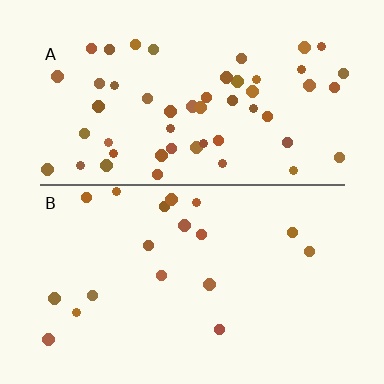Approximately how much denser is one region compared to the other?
Approximately 2.9× — region A over region B.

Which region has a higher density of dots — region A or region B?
A (the top).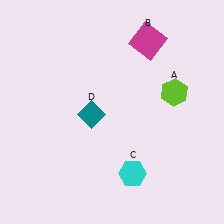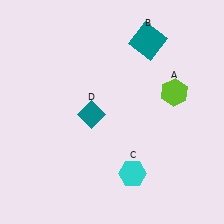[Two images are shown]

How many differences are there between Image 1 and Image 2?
There is 1 difference between the two images.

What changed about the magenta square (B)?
In Image 1, B is magenta. In Image 2, it changed to teal.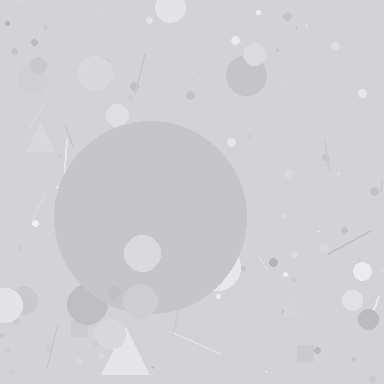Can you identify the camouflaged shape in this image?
The camouflaged shape is a circle.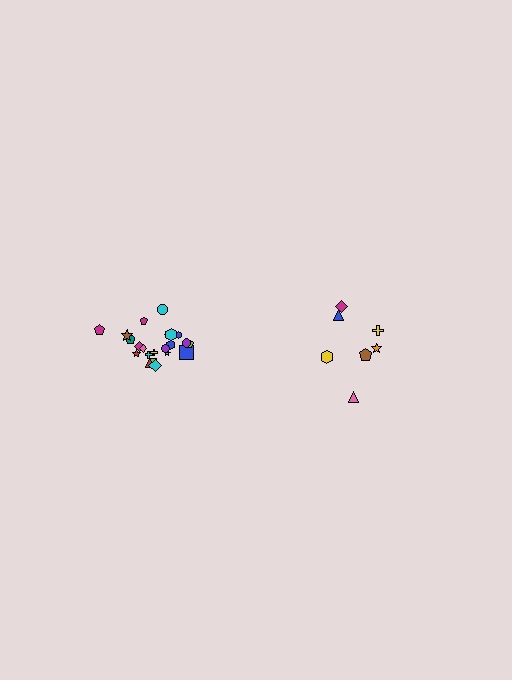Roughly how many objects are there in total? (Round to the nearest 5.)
Roughly 30 objects in total.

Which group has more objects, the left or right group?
The left group.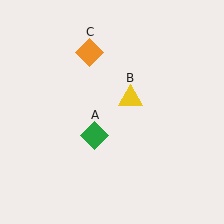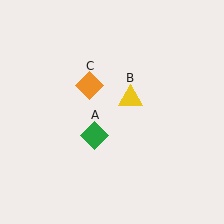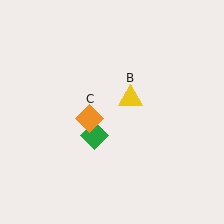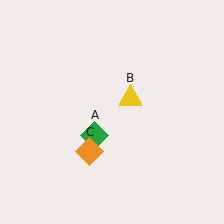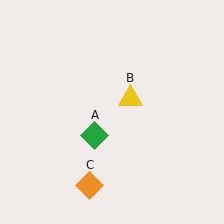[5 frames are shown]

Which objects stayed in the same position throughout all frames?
Green diamond (object A) and yellow triangle (object B) remained stationary.